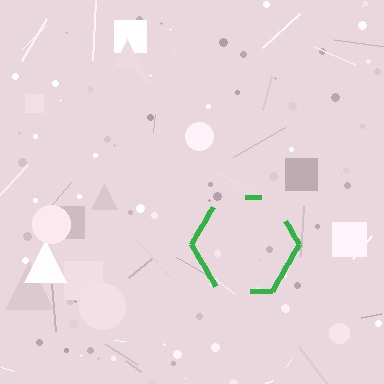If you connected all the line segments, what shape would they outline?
They would outline a hexagon.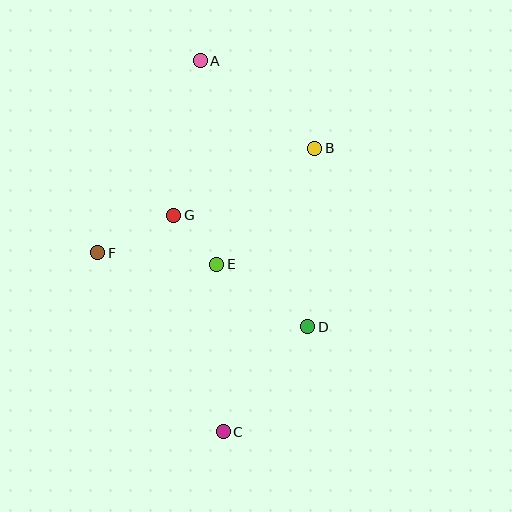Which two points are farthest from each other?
Points A and C are farthest from each other.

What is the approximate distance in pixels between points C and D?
The distance between C and D is approximately 135 pixels.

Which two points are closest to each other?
Points E and G are closest to each other.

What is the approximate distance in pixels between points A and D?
The distance between A and D is approximately 287 pixels.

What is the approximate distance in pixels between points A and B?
The distance between A and B is approximately 144 pixels.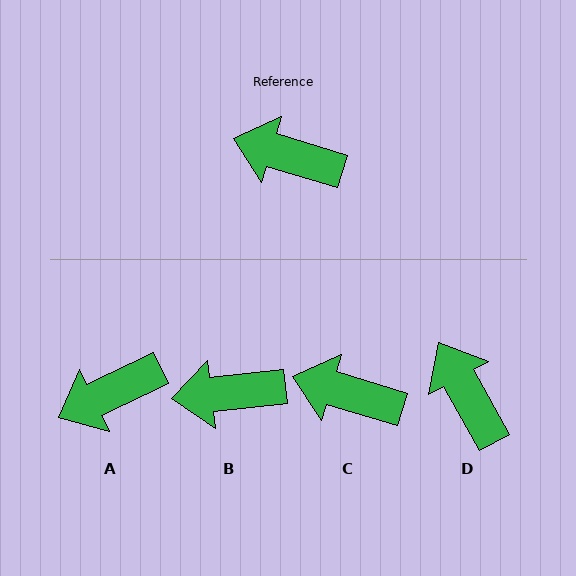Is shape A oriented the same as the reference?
No, it is off by about 43 degrees.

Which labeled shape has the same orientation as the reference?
C.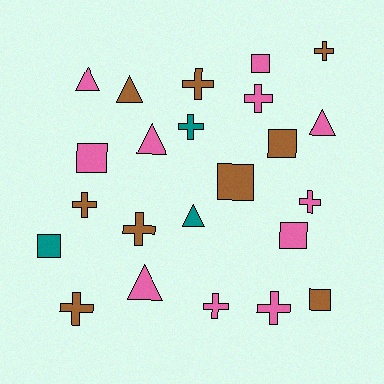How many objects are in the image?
There are 23 objects.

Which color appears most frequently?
Pink, with 11 objects.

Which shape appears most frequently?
Cross, with 10 objects.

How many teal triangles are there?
There is 1 teal triangle.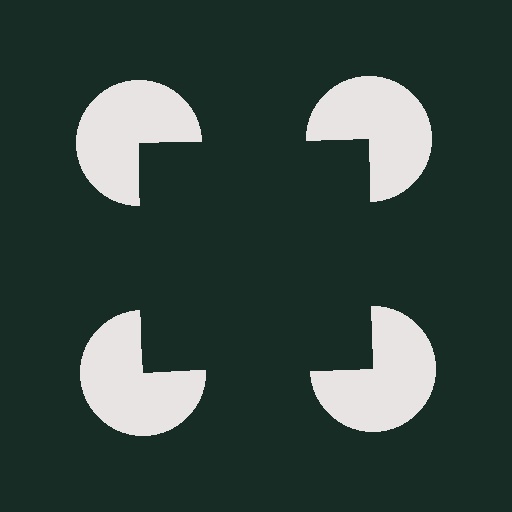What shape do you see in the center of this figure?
An illusory square — its edges are inferred from the aligned wedge cuts in the pac-man discs, not physically drawn.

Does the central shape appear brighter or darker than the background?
It typically appears slightly darker than the background, even though no actual brightness change is drawn.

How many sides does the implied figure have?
4 sides.